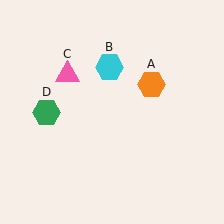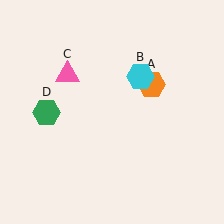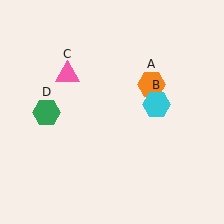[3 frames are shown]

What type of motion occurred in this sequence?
The cyan hexagon (object B) rotated clockwise around the center of the scene.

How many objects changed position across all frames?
1 object changed position: cyan hexagon (object B).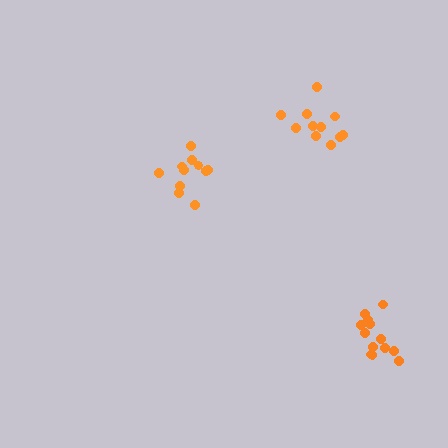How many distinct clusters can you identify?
There are 3 distinct clusters.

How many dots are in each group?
Group 1: 11 dots, Group 2: 13 dots, Group 3: 11 dots (35 total).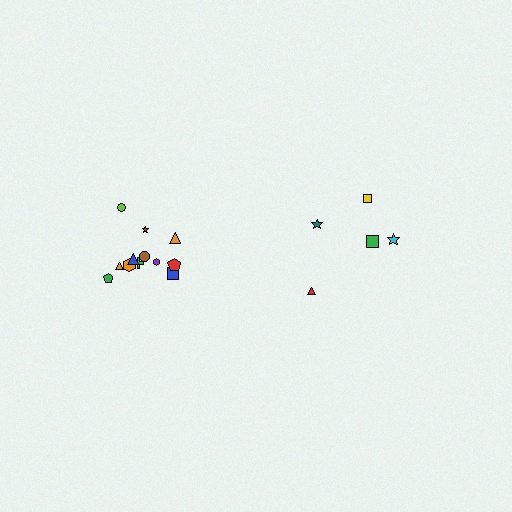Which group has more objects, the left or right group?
The left group.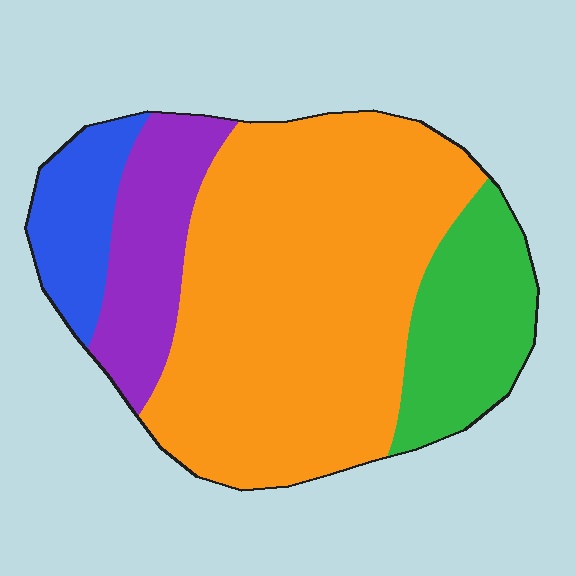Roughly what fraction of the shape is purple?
Purple takes up about one eighth (1/8) of the shape.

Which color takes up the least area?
Blue, at roughly 10%.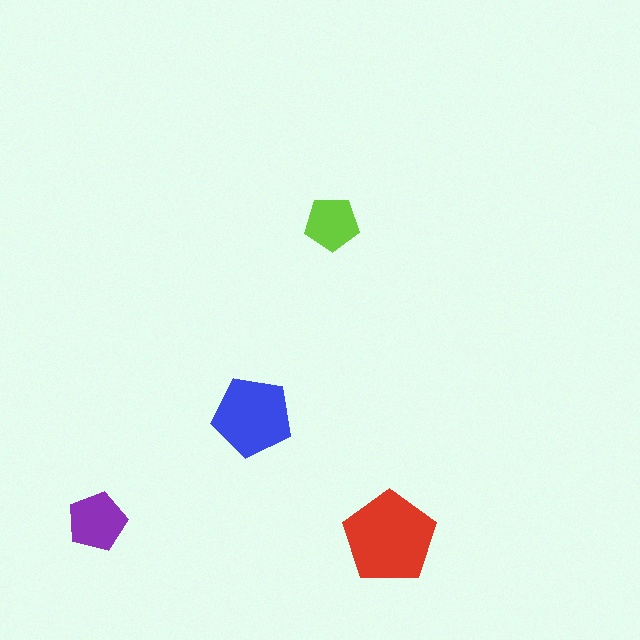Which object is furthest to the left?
The purple pentagon is leftmost.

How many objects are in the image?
There are 4 objects in the image.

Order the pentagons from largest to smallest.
the red one, the blue one, the purple one, the lime one.